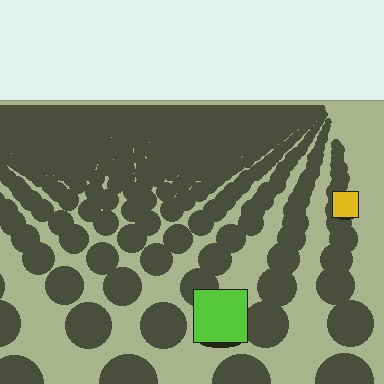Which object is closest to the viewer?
The lime square is closest. The texture marks near it are larger and more spread out.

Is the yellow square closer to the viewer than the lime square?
No. The lime square is closer — you can tell from the texture gradient: the ground texture is coarser near it.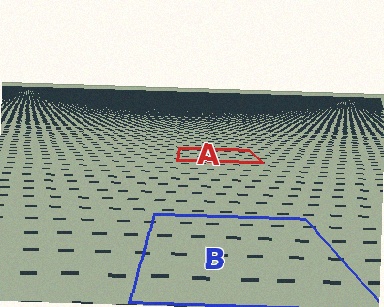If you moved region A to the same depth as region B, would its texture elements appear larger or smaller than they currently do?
They would appear larger. At a closer depth, the same texture elements are projected at a bigger on-screen size.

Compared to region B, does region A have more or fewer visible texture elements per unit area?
Region A has more texture elements per unit area — they are packed more densely because it is farther away.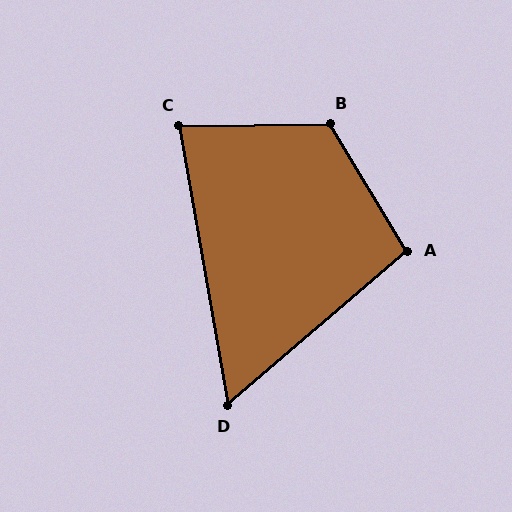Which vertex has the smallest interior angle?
D, at approximately 59 degrees.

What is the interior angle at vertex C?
Approximately 81 degrees (acute).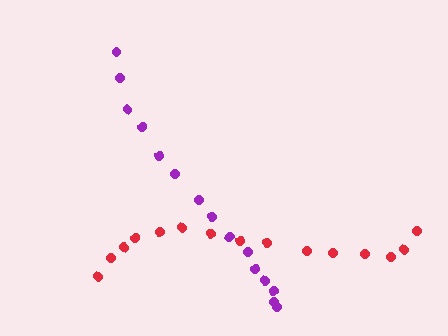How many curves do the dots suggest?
There are 2 distinct paths.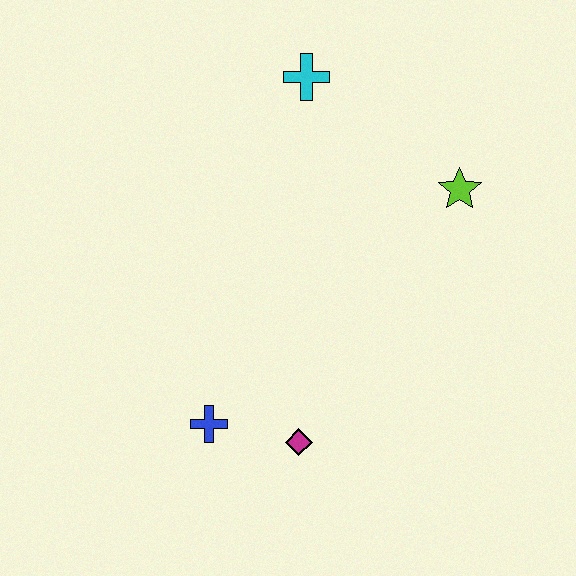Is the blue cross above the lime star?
No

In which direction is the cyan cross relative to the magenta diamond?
The cyan cross is above the magenta diamond.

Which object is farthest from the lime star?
The blue cross is farthest from the lime star.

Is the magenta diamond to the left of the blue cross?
No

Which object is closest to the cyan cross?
The lime star is closest to the cyan cross.